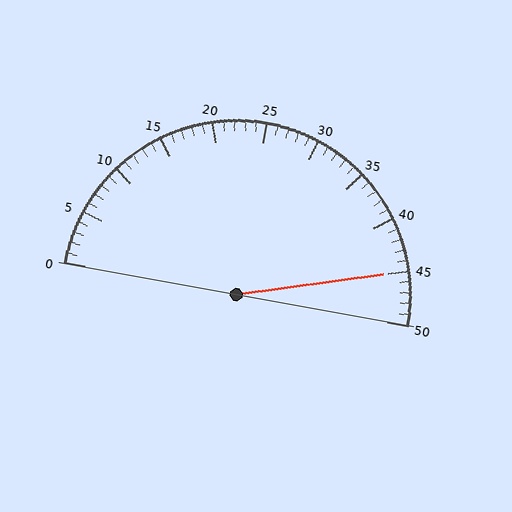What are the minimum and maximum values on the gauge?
The gauge ranges from 0 to 50.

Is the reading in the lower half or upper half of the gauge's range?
The reading is in the upper half of the range (0 to 50).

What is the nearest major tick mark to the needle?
The nearest major tick mark is 45.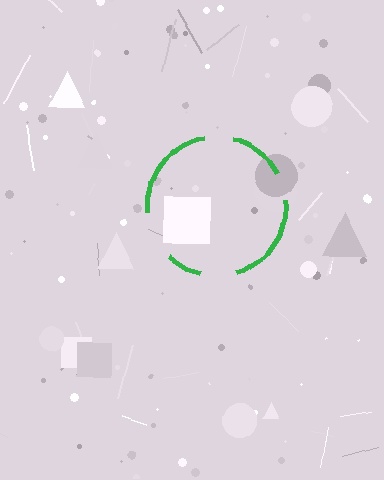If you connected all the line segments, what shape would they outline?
They would outline a circle.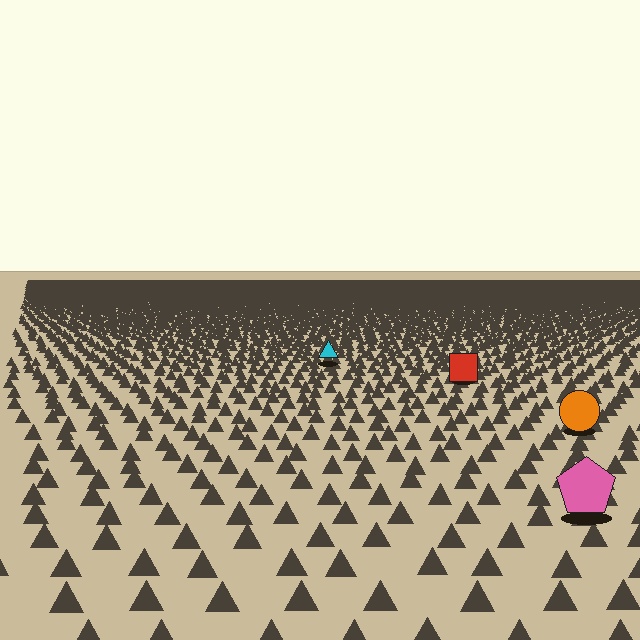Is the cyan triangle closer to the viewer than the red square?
No. The red square is closer — you can tell from the texture gradient: the ground texture is coarser near it.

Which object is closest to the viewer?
The pink pentagon is closest. The texture marks near it are larger and more spread out.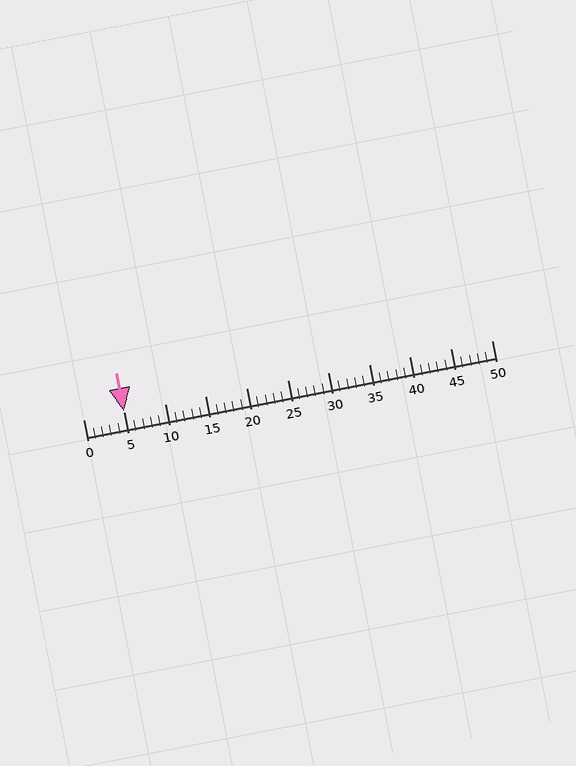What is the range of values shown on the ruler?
The ruler shows values from 0 to 50.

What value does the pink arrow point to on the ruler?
The pink arrow points to approximately 5.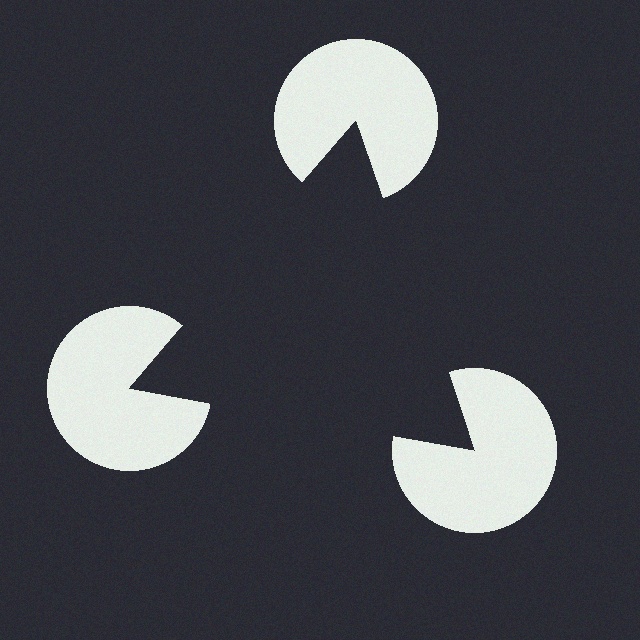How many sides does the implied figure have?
3 sides.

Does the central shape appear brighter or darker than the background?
It typically appears slightly darker than the background, even though no actual brightness change is drawn.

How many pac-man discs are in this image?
There are 3 — one at each vertex of the illusory triangle.